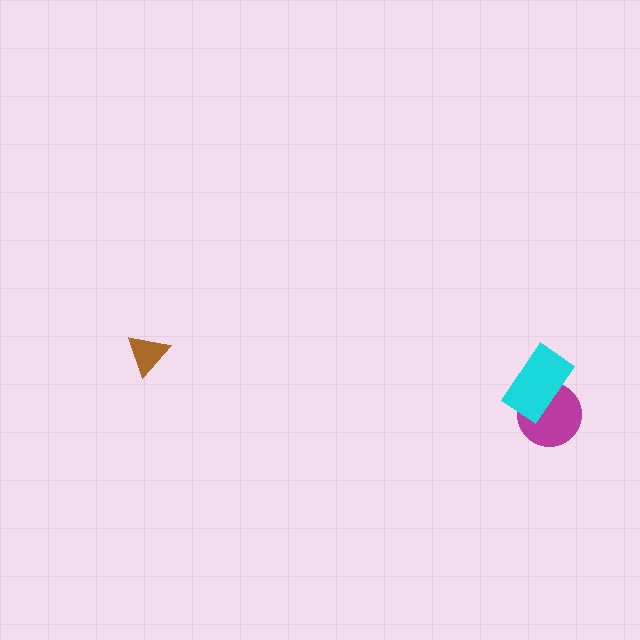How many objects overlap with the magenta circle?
1 object overlaps with the magenta circle.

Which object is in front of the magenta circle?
The cyan rectangle is in front of the magenta circle.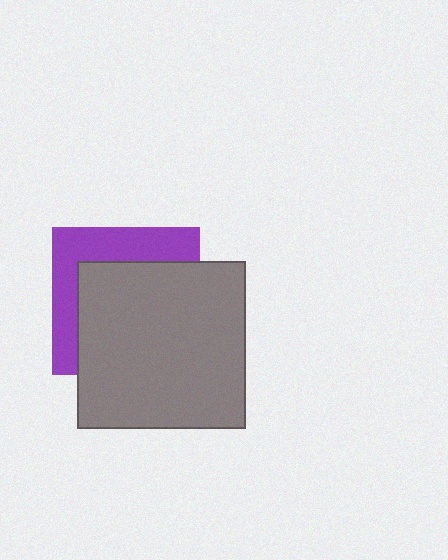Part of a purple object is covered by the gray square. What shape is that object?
It is a square.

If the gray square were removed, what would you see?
You would see the complete purple square.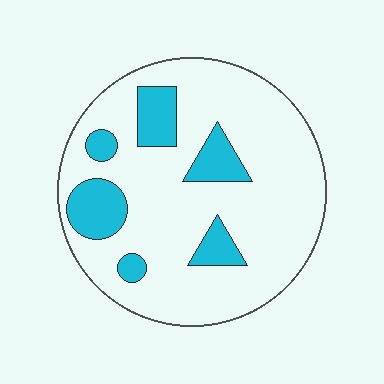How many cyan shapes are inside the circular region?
6.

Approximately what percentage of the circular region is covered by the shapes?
Approximately 20%.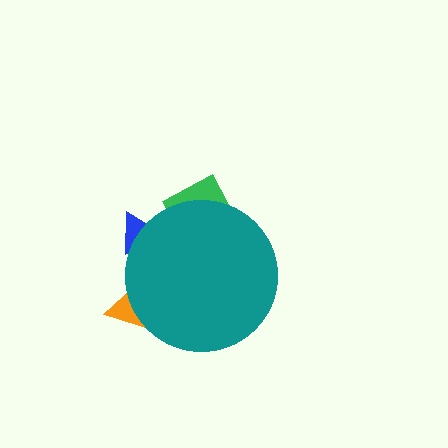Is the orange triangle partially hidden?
Yes, the orange triangle is partially hidden behind the teal circle.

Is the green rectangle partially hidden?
Yes, the green rectangle is partially hidden behind the teal circle.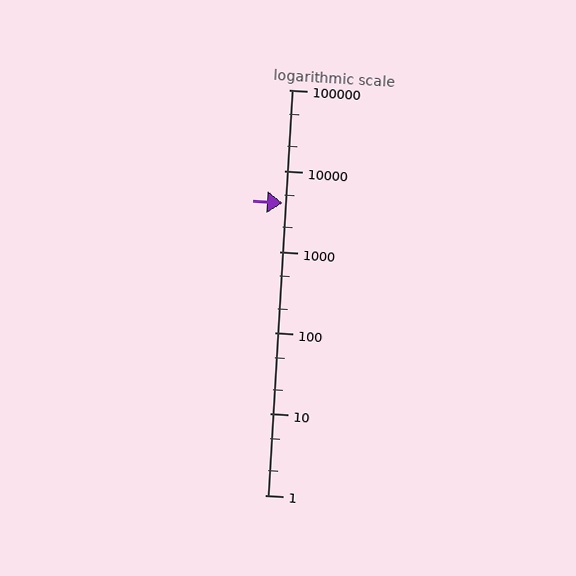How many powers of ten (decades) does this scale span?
The scale spans 5 decades, from 1 to 100000.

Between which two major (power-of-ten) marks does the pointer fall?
The pointer is between 1000 and 10000.